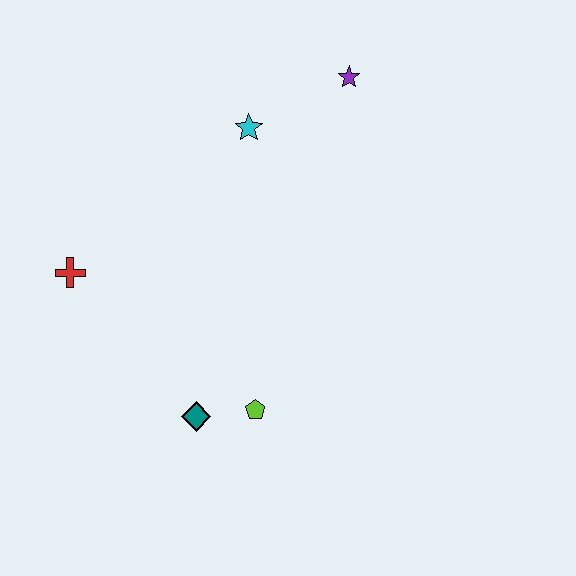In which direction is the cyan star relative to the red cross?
The cyan star is to the right of the red cross.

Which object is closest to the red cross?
The teal diamond is closest to the red cross.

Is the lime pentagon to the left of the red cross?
No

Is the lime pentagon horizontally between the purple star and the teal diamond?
Yes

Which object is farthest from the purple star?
The teal diamond is farthest from the purple star.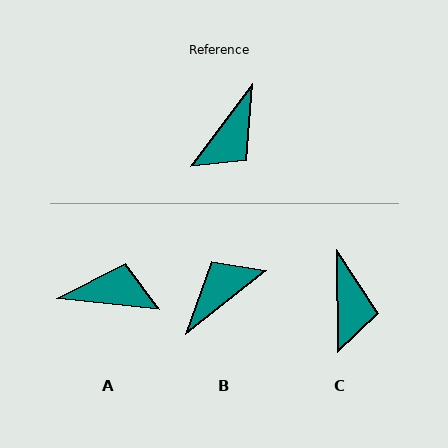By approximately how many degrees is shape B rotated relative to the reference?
Approximately 165 degrees counter-clockwise.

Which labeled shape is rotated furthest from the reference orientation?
B, about 165 degrees away.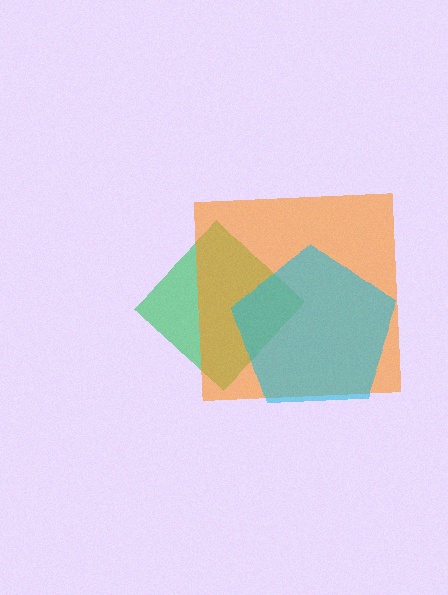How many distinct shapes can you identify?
There are 3 distinct shapes: a green diamond, an orange square, a cyan pentagon.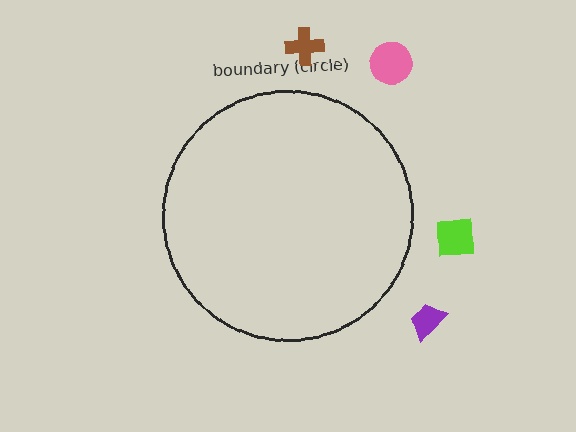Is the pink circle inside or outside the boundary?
Outside.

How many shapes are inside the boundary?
0 inside, 4 outside.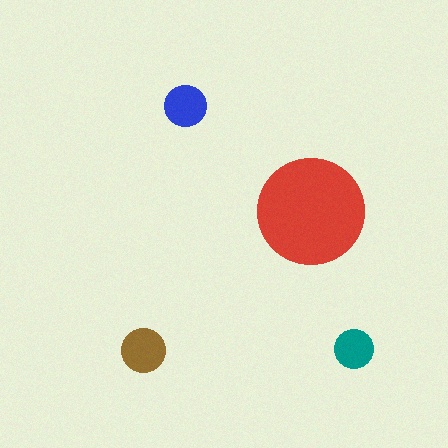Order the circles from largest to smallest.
the red one, the brown one, the blue one, the teal one.